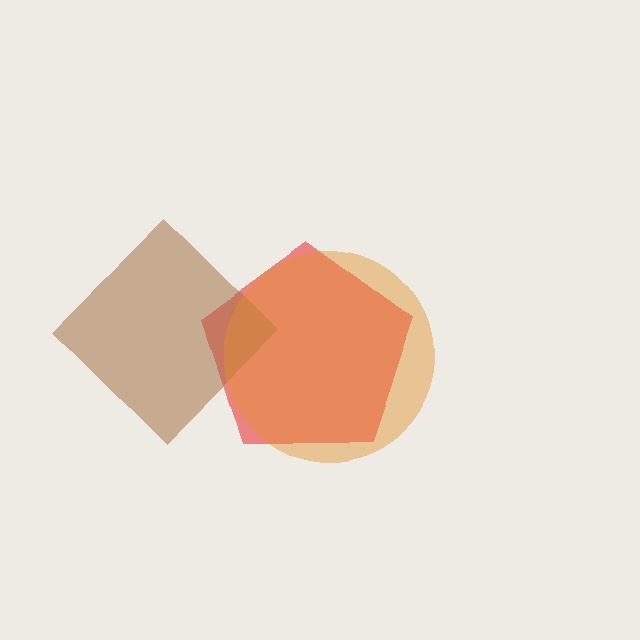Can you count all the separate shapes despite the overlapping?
Yes, there are 3 separate shapes.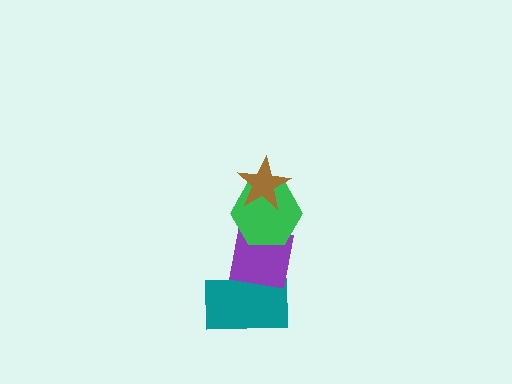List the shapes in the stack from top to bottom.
From top to bottom: the brown star, the green hexagon, the purple square, the teal rectangle.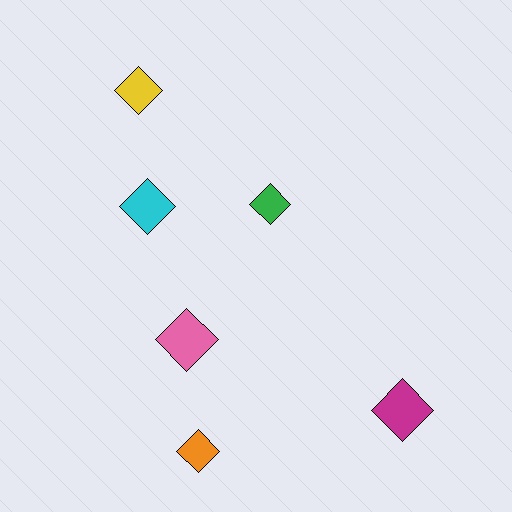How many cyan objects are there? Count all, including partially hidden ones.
There is 1 cyan object.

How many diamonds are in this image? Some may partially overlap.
There are 6 diamonds.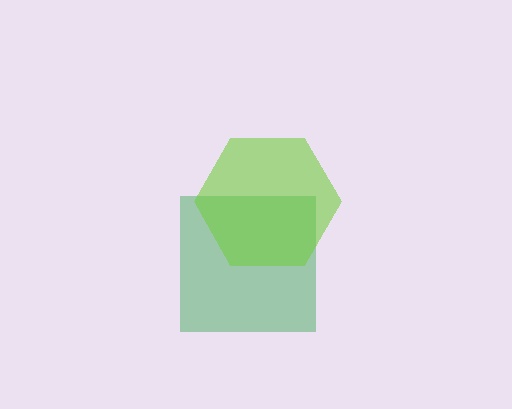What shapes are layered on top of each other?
The layered shapes are: a green square, a lime hexagon.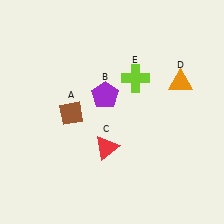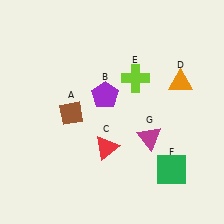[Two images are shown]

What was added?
A green square (F), a magenta triangle (G) were added in Image 2.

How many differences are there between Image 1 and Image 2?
There are 2 differences between the two images.